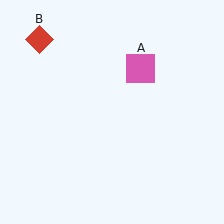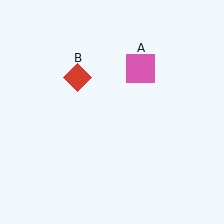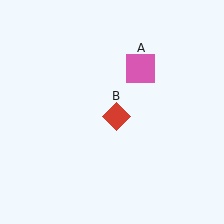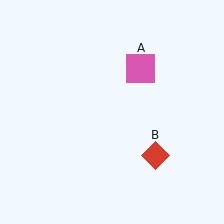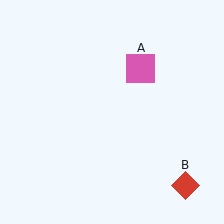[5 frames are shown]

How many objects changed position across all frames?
1 object changed position: red diamond (object B).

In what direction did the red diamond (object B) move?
The red diamond (object B) moved down and to the right.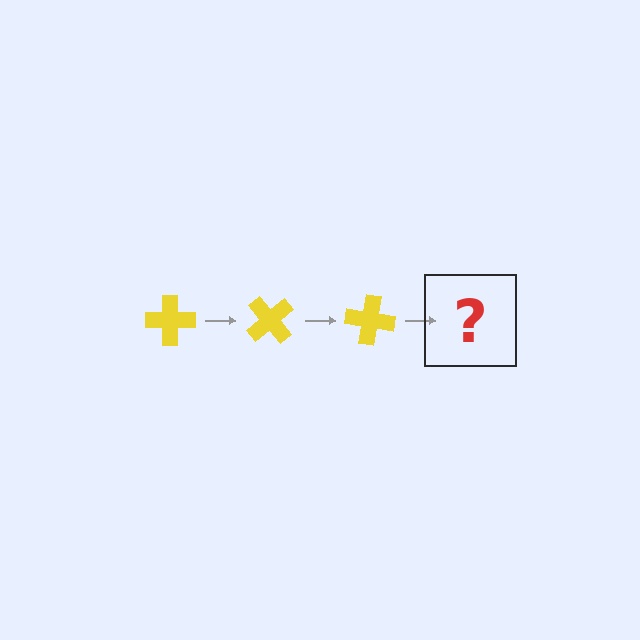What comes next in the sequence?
The next element should be a yellow cross rotated 150 degrees.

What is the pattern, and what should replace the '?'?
The pattern is that the cross rotates 50 degrees each step. The '?' should be a yellow cross rotated 150 degrees.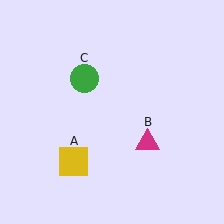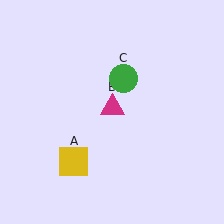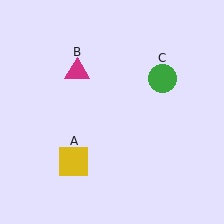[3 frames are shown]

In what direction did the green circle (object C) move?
The green circle (object C) moved right.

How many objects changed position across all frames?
2 objects changed position: magenta triangle (object B), green circle (object C).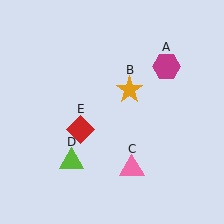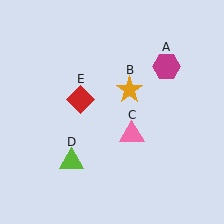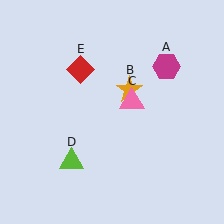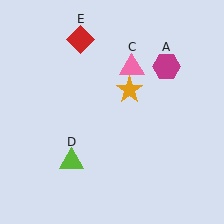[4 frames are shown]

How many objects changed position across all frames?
2 objects changed position: pink triangle (object C), red diamond (object E).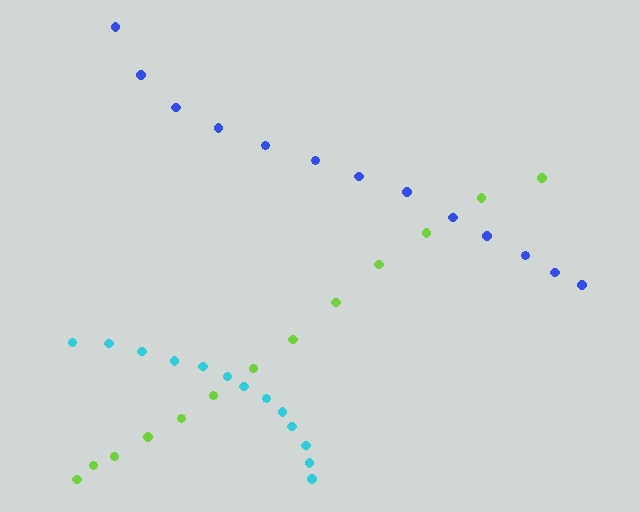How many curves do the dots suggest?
There are 3 distinct paths.